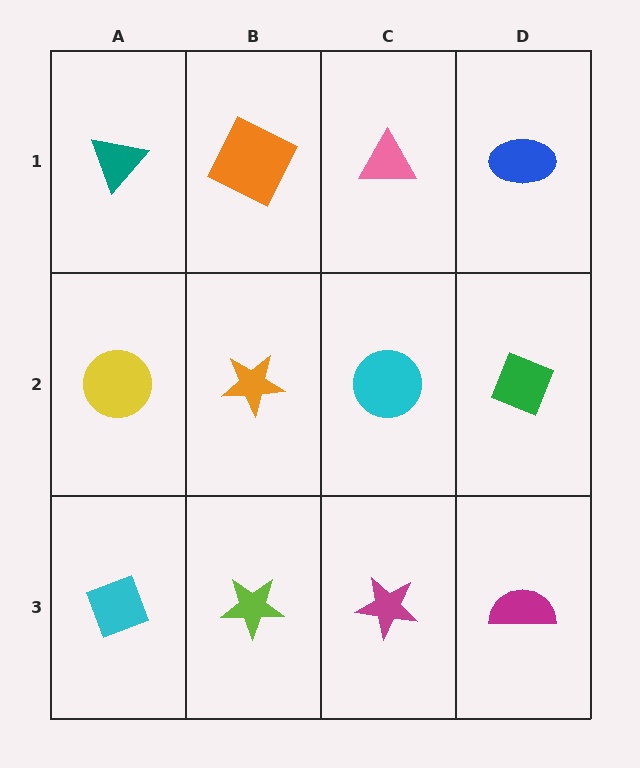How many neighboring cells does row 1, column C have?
3.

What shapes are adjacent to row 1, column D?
A green diamond (row 2, column D), a pink triangle (row 1, column C).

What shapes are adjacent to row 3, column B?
An orange star (row 2, column B), a cyan diamond (row 3, column A), a magenta star (row 3, column C).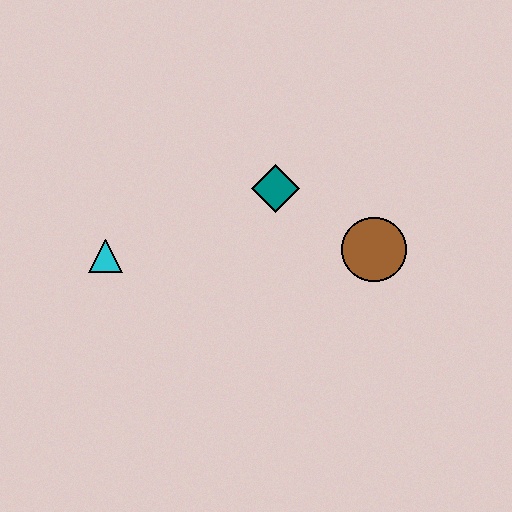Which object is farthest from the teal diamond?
The cyan triangle is farthest from the teal diamond.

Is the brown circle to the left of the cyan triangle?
No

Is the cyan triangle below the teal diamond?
Yes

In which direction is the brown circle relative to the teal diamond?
The brown circle is to the right of the teal diamond.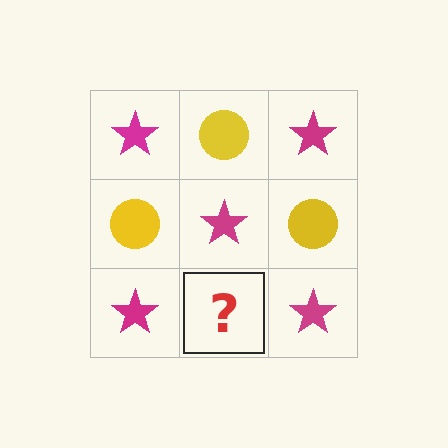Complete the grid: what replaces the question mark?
The question mark should be replaced with a yellow circle.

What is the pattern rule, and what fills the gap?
The rule is that it alternates magenta star and yellow circle in a checkerboard pattern. The gap should be filled with a yellow circle.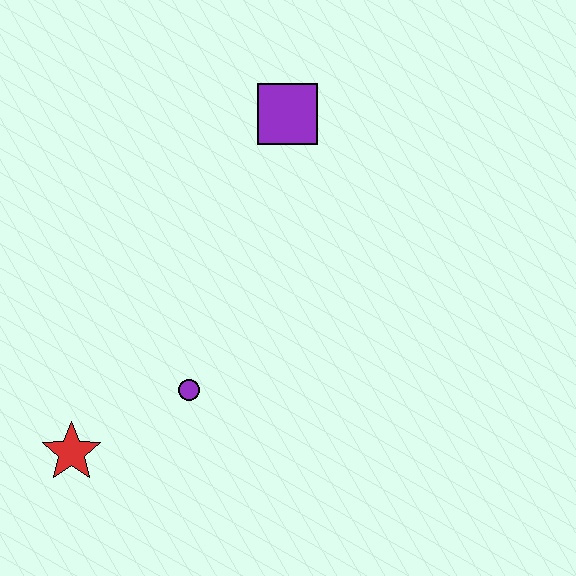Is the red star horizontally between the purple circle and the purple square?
No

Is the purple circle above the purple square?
No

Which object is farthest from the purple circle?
The purple square is farthest from the purple circle.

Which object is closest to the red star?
The purple circle is closest to the red star.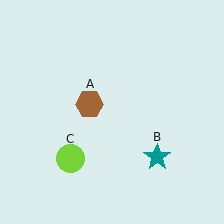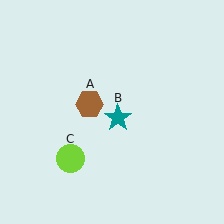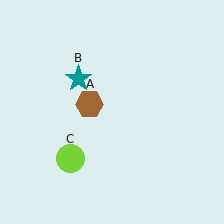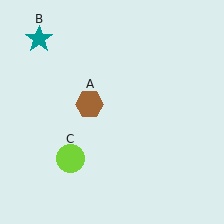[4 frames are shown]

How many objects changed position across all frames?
1 object changed position: teal star (object B).